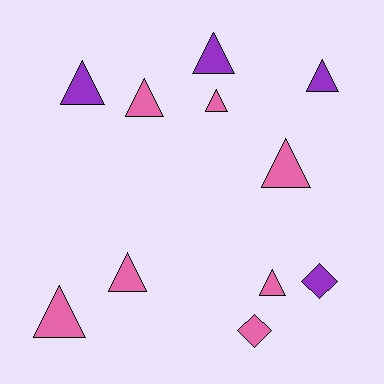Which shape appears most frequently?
Triangle, with 9 objects.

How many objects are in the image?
There are 11 objects.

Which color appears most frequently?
Pink, with 7 objects.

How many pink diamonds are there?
There is 1 pink diamond.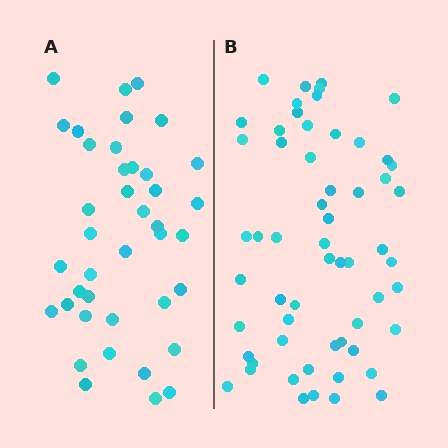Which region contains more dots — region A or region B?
Region B (the right region) has more dots.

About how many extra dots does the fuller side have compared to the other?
Region B has approximately 20 more dots than region A.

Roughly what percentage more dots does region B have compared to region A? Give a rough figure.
About 45% more.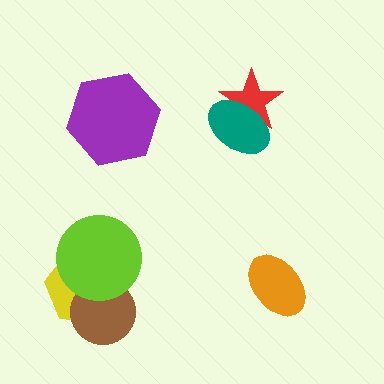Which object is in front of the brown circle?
The lime circle is in front of the brown circle.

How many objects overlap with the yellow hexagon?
2 objects overlap with the yellow hexagon.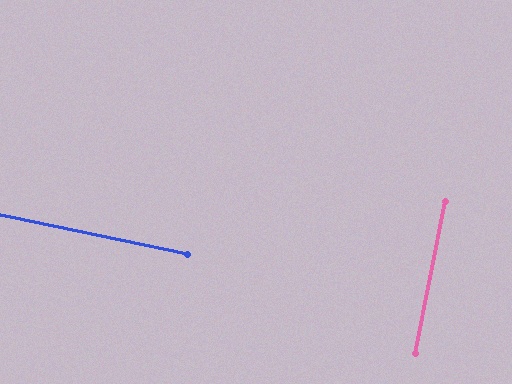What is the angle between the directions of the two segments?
Approximately 89 degrees.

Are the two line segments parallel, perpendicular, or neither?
Perpendicular — they meet at approximately 89°.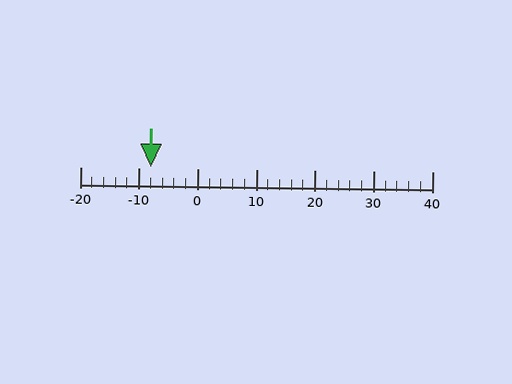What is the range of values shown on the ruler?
The ruler shows values from -20 to 40.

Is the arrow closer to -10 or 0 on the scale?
The arrow is closer to -10.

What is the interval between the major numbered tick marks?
The major tick marks are spaced 10 units apart.